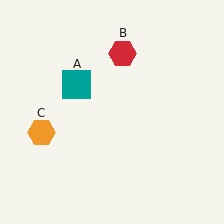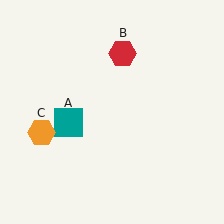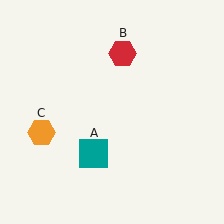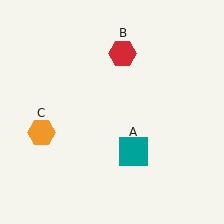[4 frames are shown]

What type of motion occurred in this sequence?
The teal square (object A) rotated counterclockwise around the center of the scene.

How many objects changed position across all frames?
1 object changed position: teal square (object A).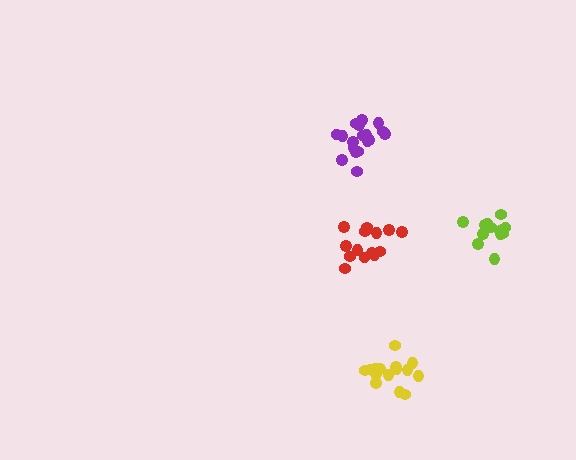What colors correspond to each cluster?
The clusters are colored: purple, lime, yellow, red.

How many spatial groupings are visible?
There are 4 spatial groupings.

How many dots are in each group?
Group 1: 18 dots, Group 2: 13 dots, Group 3: 16 dots, Group 4: 14 dots (61 total).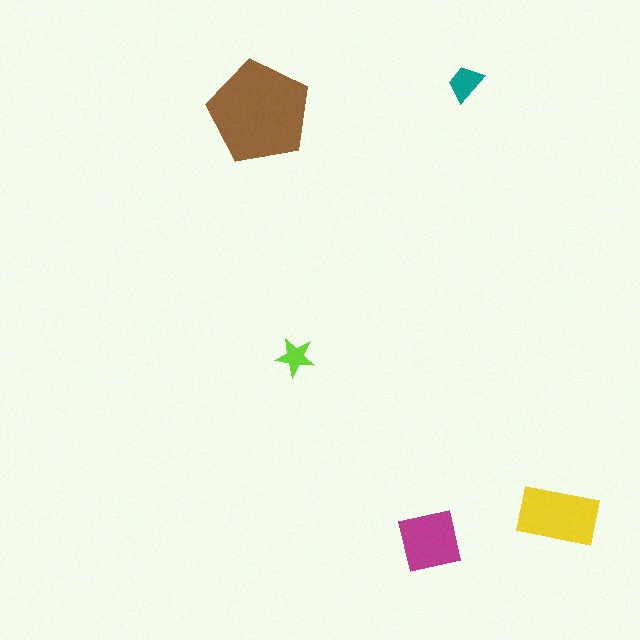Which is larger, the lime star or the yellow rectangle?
The yellow rectangle.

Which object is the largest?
The brown pentagon.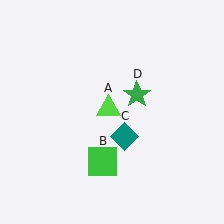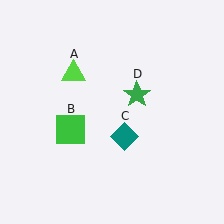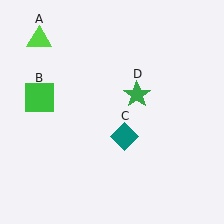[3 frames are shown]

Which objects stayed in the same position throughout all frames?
Teal diamond (object C) and green star (object D) remained stationary.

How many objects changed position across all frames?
2 objects changed position: lime triangle (object A), green square (object B).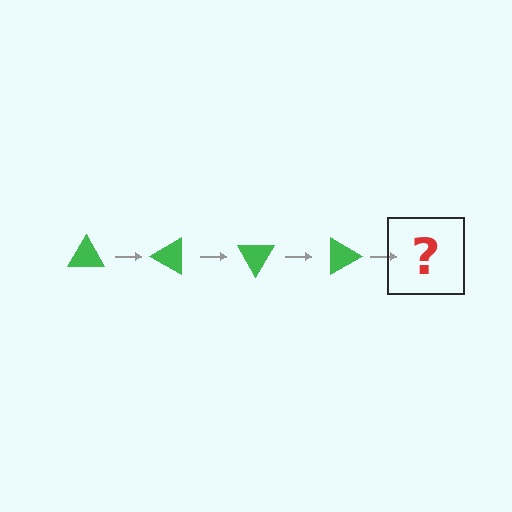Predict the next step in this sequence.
The next step is a green triangle rotated 120 degrees.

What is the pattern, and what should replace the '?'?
The pattern is that the triangle rotates 30 degrees each step. The '?' should be a green triangle rotated 120 degrees.